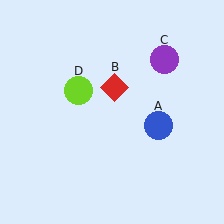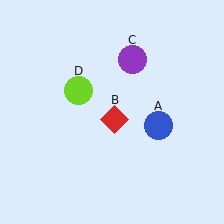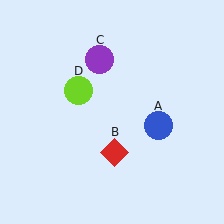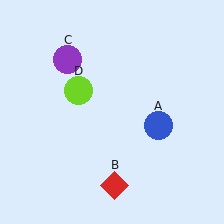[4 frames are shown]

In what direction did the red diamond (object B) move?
The red diamond (object B) moved down.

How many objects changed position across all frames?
2 objects changed position: red diamond (object B), purple circle (object C).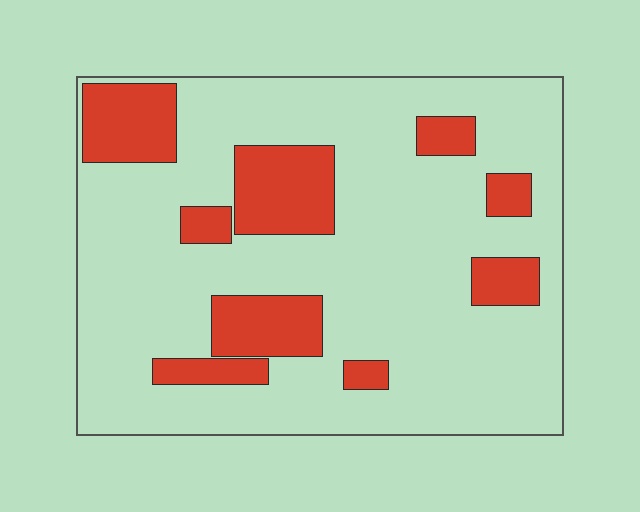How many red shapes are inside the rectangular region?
9.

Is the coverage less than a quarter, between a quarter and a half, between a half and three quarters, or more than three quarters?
Less than a quarter.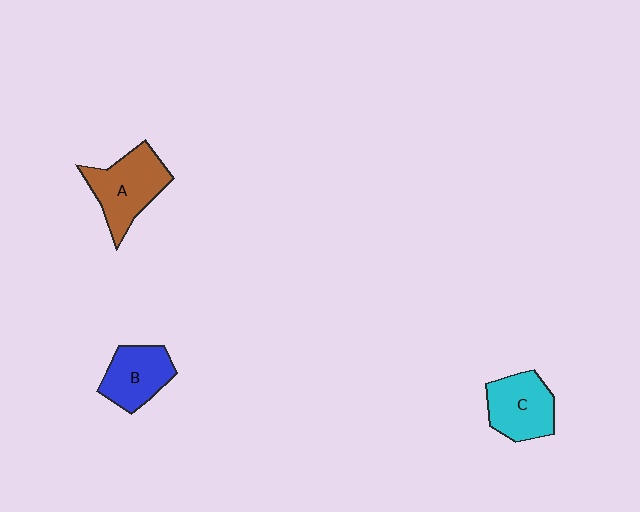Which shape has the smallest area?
Shape B (blue).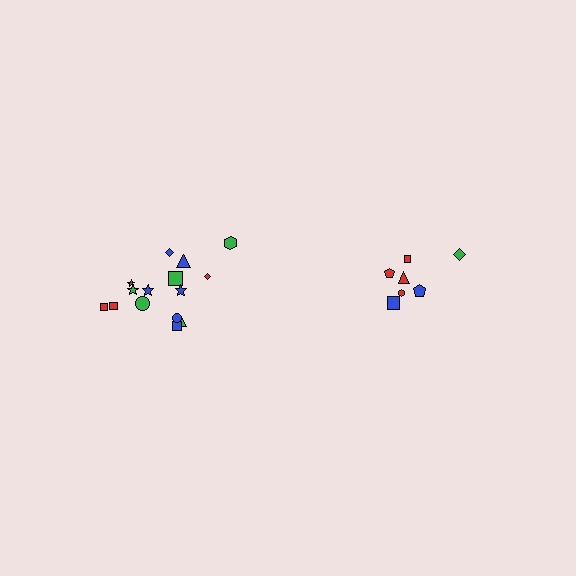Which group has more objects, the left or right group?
The left group.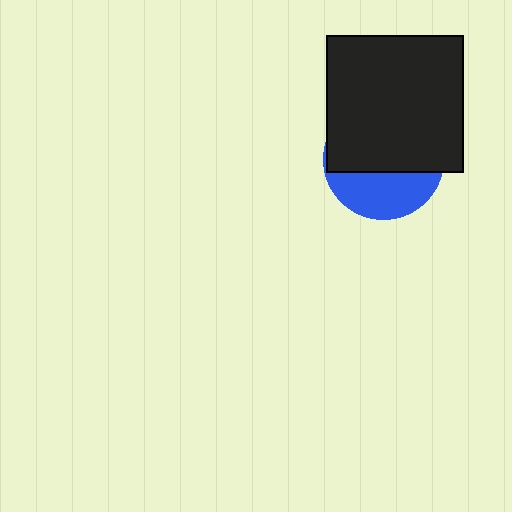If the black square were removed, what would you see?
You would see the complete blue circle.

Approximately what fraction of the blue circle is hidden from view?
Roughly 64% of the blue circle is hidden behind the black square.